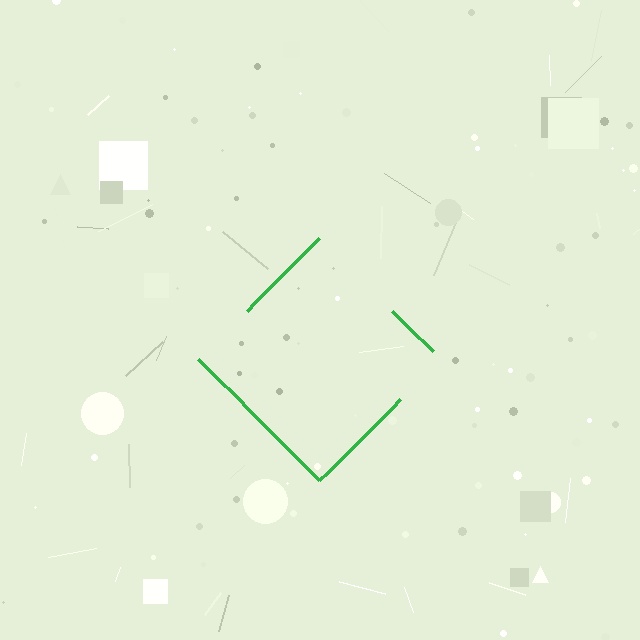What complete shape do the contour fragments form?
The contour fragments form a diamond.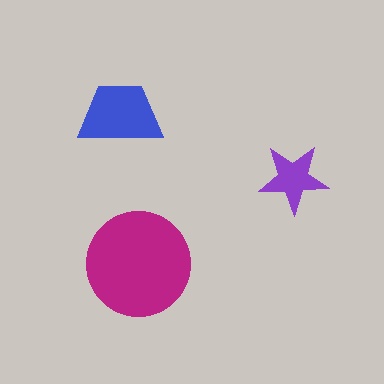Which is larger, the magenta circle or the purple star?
The magenta circle.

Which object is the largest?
The magenta circle.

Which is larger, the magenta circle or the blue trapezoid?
The magenta circle.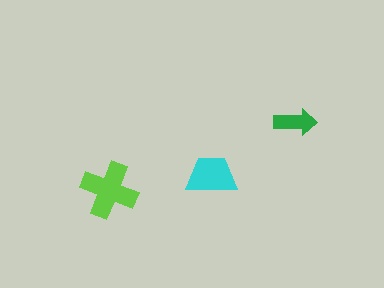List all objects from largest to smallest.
The lime cross, the cyan trapezoid, the green arrow.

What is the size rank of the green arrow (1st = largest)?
3rd.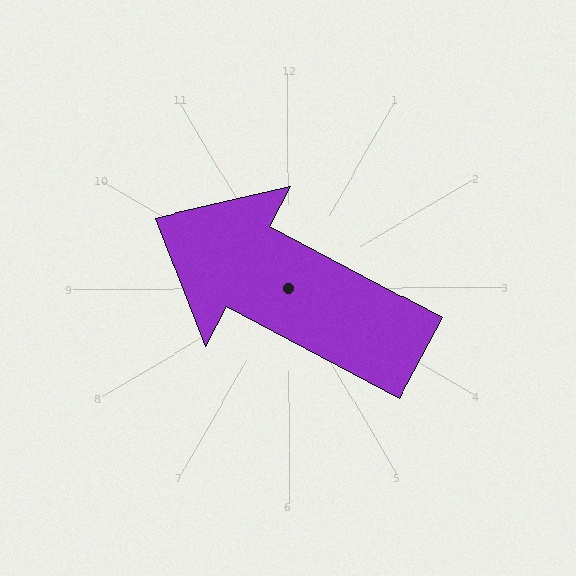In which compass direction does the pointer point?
Northwest.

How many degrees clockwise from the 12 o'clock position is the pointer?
Approximately 298 degrees.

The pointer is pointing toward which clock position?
Roughly 10 o'clock.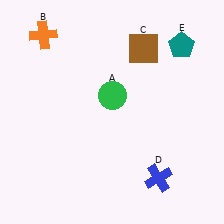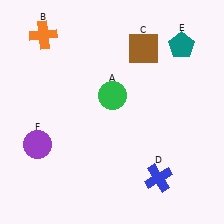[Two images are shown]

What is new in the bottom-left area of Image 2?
A purple circle (F) was added in the bottom-left area of Image 2.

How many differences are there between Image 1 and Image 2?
There is 1 difference between the two images.